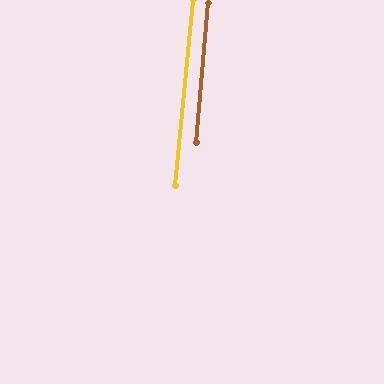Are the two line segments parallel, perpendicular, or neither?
Parallel — their directions differ by only 0.7°.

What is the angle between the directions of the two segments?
Approximately 1 degree.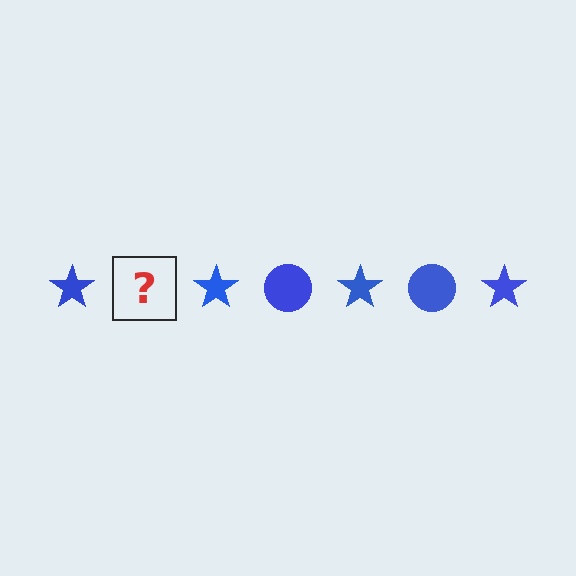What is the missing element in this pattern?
The missing element is a blue circle.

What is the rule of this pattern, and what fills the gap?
The rule is that the pattern cycles through star, circle shapes in blue. The gap should be filled with a blue circle.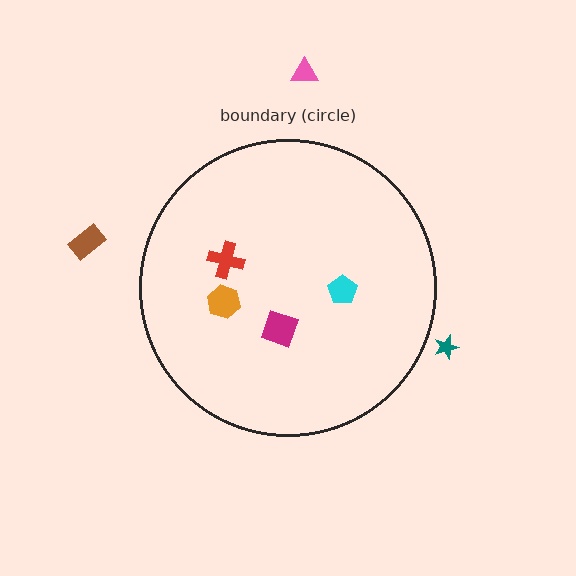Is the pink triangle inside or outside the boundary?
Outside.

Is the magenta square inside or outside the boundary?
Inside.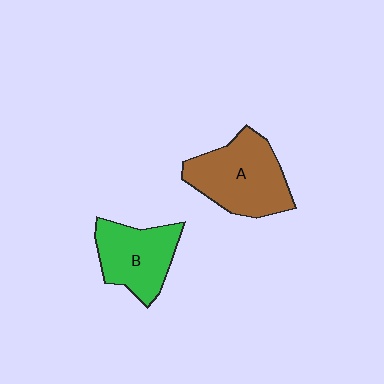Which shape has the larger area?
Shape A (brown).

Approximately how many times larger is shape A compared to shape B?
Approximately 1.3 times.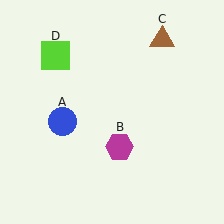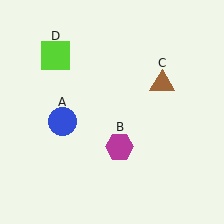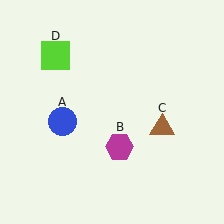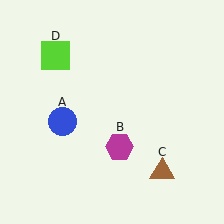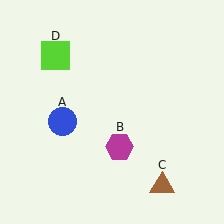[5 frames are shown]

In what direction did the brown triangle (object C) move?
The brown triangle (object C) moved down.